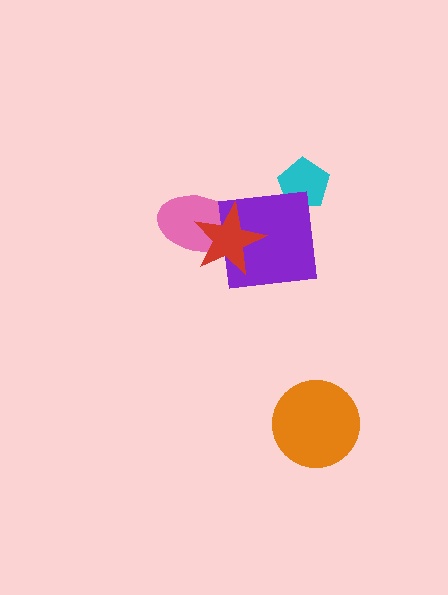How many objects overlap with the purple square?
2 objects overlap with the purple square.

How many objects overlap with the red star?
2 objects overlap with the red star.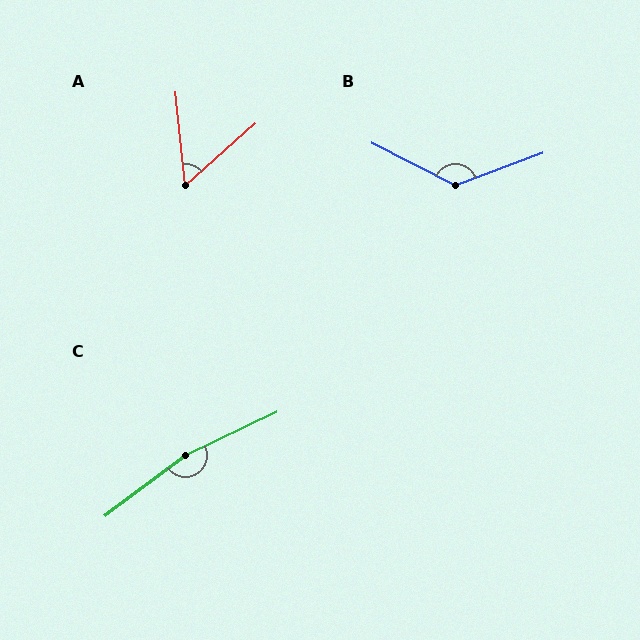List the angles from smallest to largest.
A (55°), B (133°), C (169°).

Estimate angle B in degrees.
Approximately 133 degrees.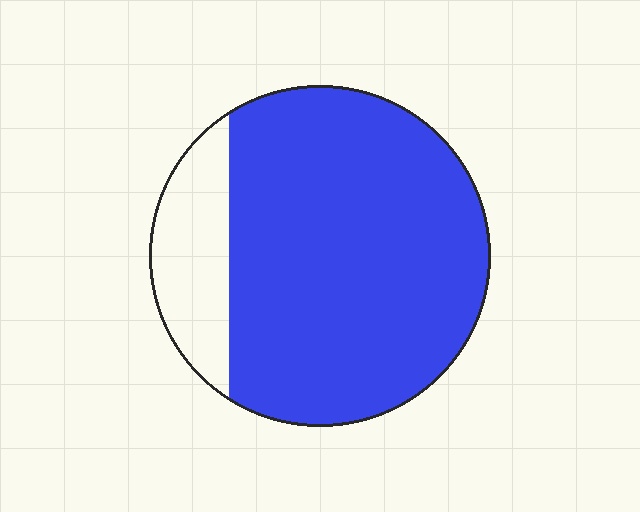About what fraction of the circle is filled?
About five sixths (5/6).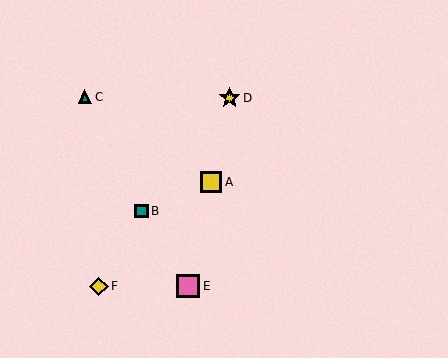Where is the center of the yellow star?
The center of the yellow star is at (230, 98).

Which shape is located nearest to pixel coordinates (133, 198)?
The teal square (labeled B) at (142, 211) is nearest to that location.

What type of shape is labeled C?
Shape C is a teal triangle.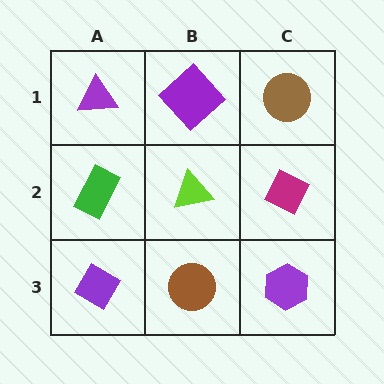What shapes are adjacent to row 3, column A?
A green rectangle (row 2, column A), a brown circle (row 3, column B).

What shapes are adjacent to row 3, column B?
A lime triangle (row 2, column B), a purple diamond (row 3, column A), a purple hexagon (row 3, column C).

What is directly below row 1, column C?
A magenta diamond.